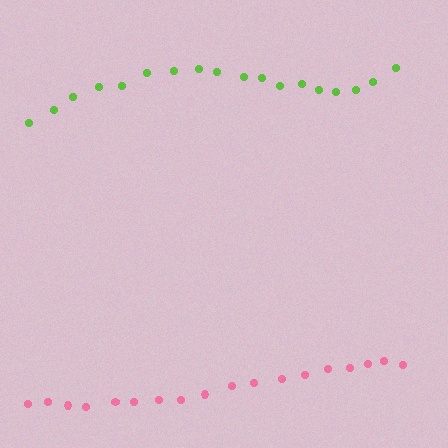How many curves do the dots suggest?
There are 2 distinct paths.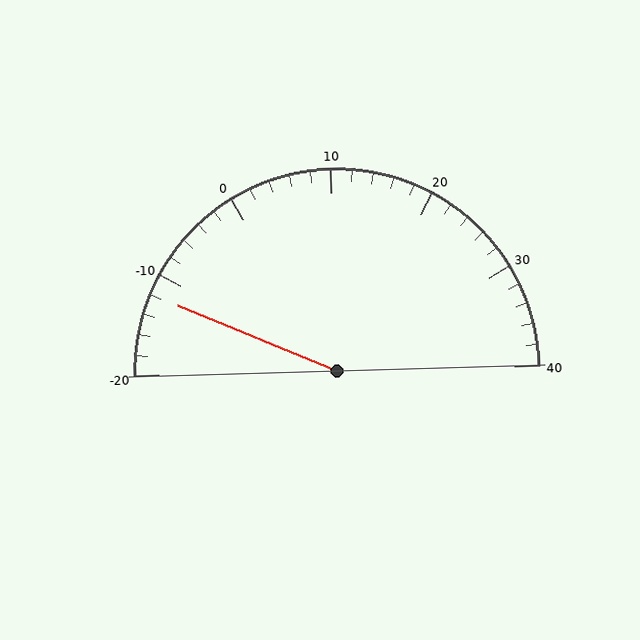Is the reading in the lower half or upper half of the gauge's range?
The reading is in the lower half of the range (-20 to 40).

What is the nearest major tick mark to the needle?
The nearest major tick mark is -10.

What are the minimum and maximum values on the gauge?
The gauge ranges from -20 to 40.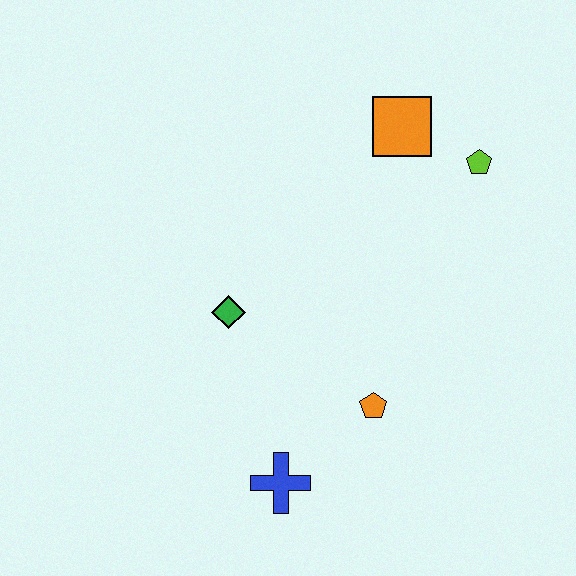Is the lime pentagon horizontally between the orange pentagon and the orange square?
No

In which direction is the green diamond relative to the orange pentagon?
The green diamond is to the left of the orange pentagon.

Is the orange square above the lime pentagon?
Yes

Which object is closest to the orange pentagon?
The blue cross is closest to the orange pentagon.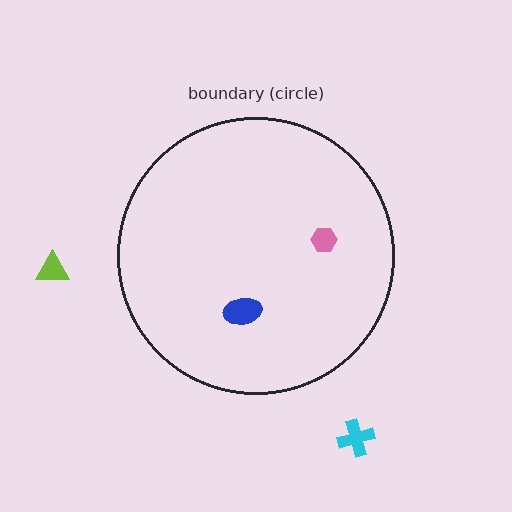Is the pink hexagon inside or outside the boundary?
Inside.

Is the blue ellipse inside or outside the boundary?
Inside.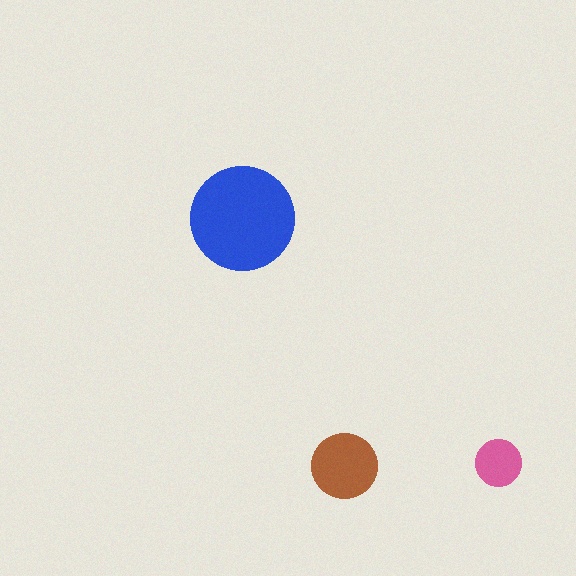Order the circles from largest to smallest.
the blue one, the brown one, the pink one.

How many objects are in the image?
There are 3 objects in the image.